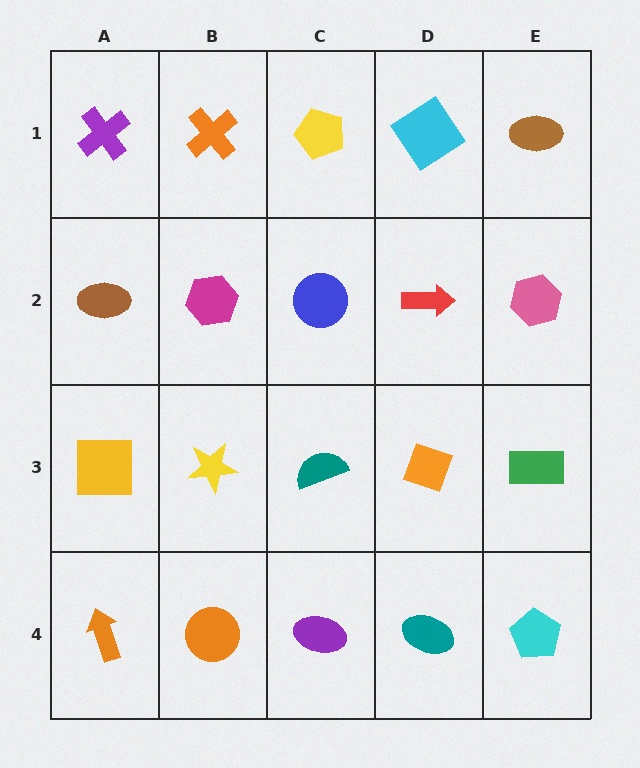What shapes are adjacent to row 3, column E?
A pink hexagon (row 2, column E), a cyan pentagon (row 4, column E), an orange diamond (row 3, column D).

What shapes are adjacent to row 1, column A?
A brown ellipse (row 2, column A), an orange cross (row 1, column B).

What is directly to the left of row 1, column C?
An orange cross.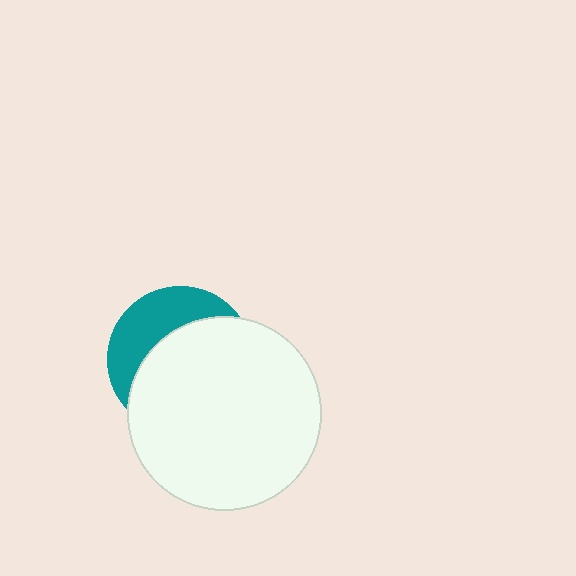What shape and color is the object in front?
The object in front is a white circle.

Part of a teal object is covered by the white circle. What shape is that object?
It is a circle.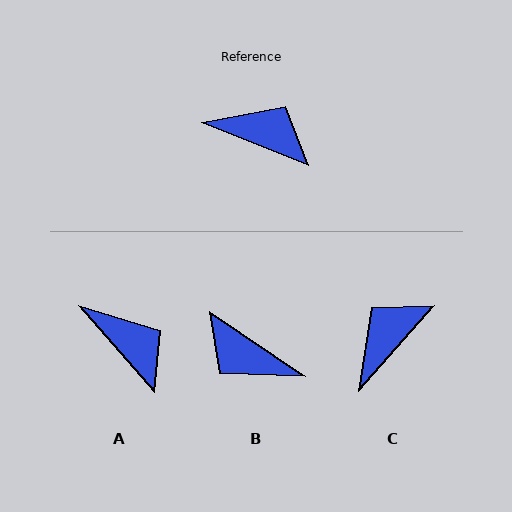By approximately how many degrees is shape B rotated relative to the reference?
Approximately 168 degrees counter-clockwise.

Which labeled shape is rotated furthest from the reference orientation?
B, about 168 degrees away.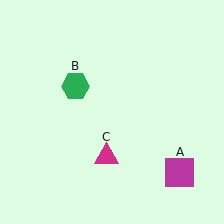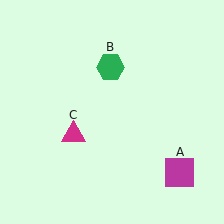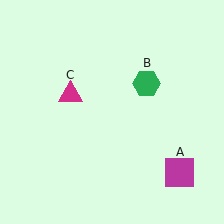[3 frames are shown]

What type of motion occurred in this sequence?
The green hexagon (object B), magenta triangle (object C) rotated clockwise around the center of the scene.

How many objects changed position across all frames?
2 objects changed position: green hexagon (object B), magenta triangle (object C).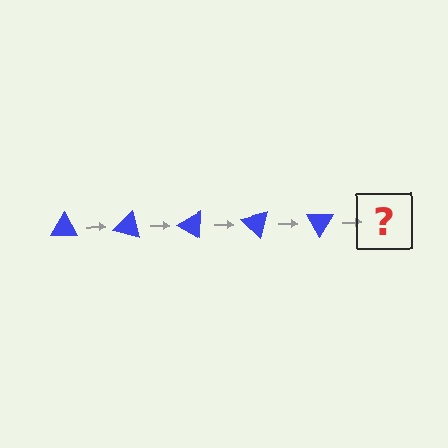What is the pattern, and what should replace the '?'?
The pattern is that the triangle rotates 15 degrees each step. The '?' should be a blue triangle rotated 75 degrees.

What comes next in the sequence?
The next element should be a blue triangle rotated 75 degrees.